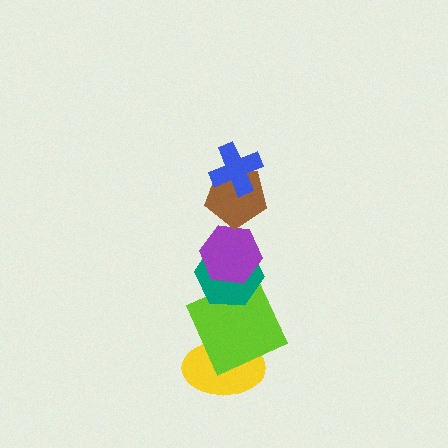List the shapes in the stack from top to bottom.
From top to bottom: the blue cross, the brown pentagon, the purple hexagon, the teal hexagon, the lime square, the yellow ellipse.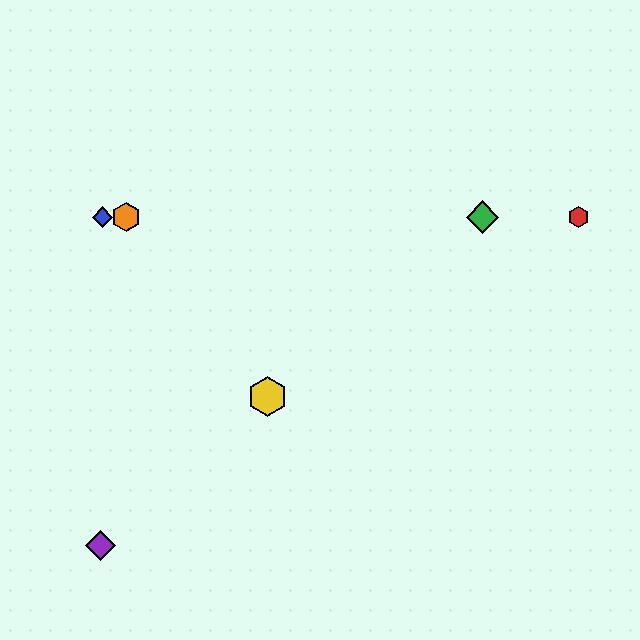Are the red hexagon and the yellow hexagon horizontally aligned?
No, the red hexagon is at y≈217 and the yellow hexagon is at y≈397.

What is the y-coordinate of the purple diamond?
The purple diamond is at y≈545.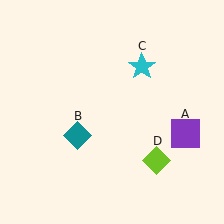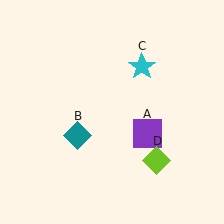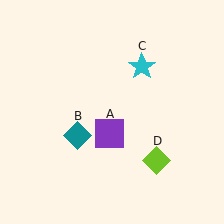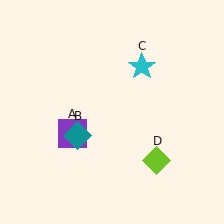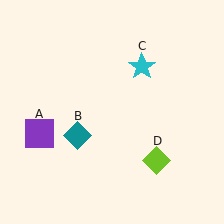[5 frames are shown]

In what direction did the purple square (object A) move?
The purple square (object A) moved left.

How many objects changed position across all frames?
1 object changed position: purple square (object A).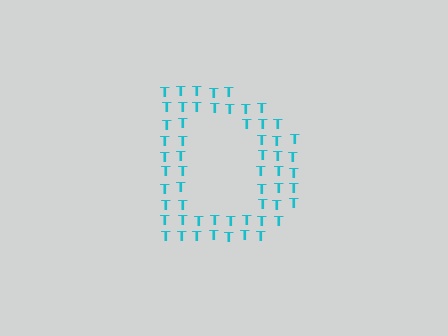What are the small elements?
The small elements are letter T's.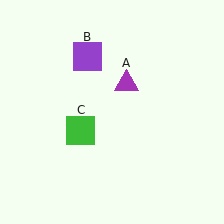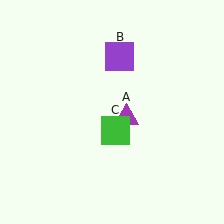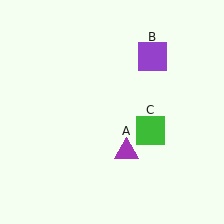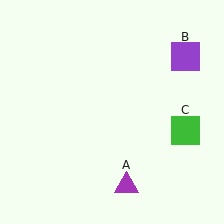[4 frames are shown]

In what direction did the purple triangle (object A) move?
The purple triangle (object A) moved down.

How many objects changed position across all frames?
3 objects changed position: purple triangle (object A), purple square (object B), green square (object C).